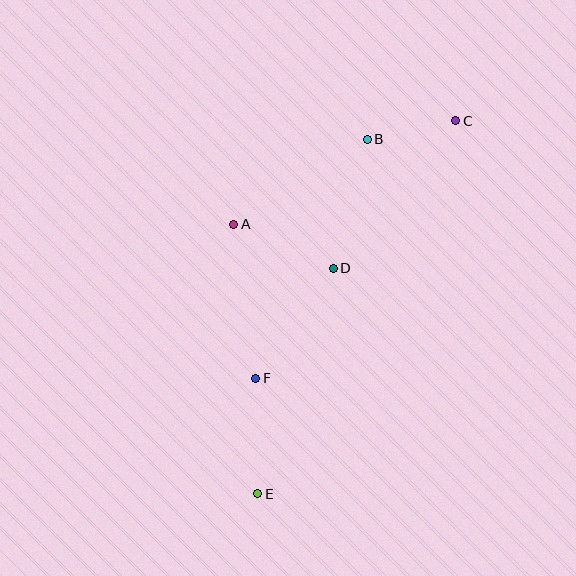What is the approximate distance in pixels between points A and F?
The distance between A and F is approximately 156 pixels.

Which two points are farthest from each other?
Points C and E are farthest from each other.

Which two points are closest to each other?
Points B and C are closest to each other.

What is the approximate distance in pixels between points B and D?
The distance between B and D is approximately 134 pixels.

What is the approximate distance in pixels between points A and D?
The distance between A and D is approximately 109 pixels.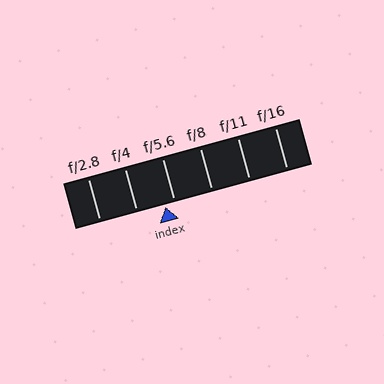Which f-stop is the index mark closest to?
The index mark is closest to f/5.6.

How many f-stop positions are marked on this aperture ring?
There are 6 f-stop positions marked.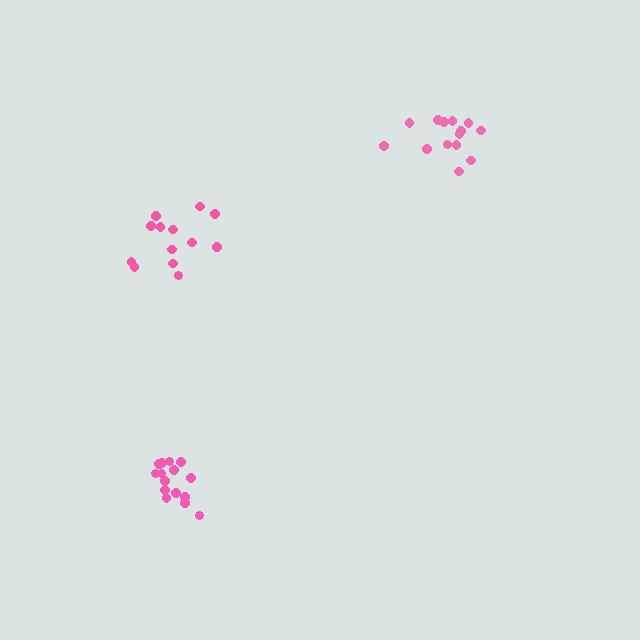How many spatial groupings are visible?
There are 3 spatial groupings.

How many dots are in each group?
Group 1: 13 dots, Group 2: 14 dots, Group 3: 15 dots (42 total).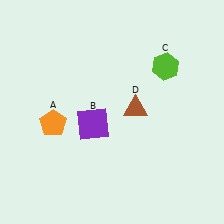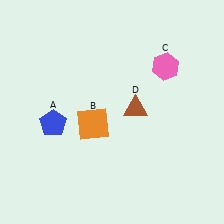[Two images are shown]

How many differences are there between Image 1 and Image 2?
There are 3 differences between the two images.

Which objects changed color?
A changed from orange to blue. B changed from purple to orange. C changed from lime to pink.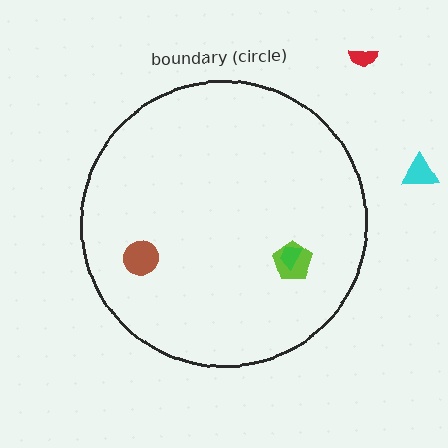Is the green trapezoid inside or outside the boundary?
Inside.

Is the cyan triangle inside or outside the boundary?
Outside.